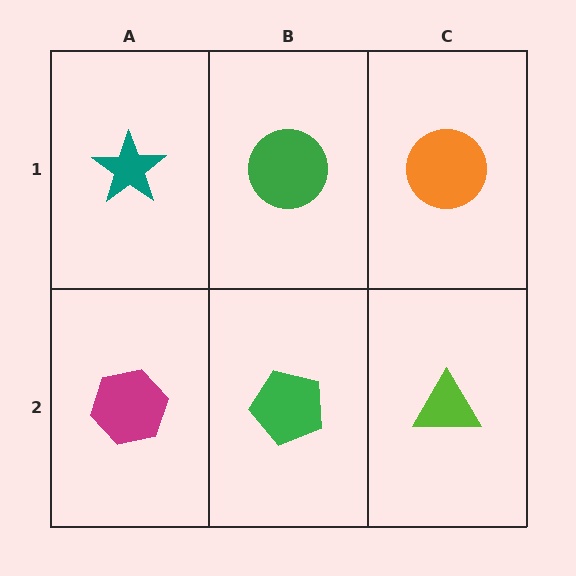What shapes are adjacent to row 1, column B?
A green pentagon (row 2, column B), a teal star (row 1, column A), an orange circle (row 1, column C).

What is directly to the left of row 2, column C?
A green pentagon.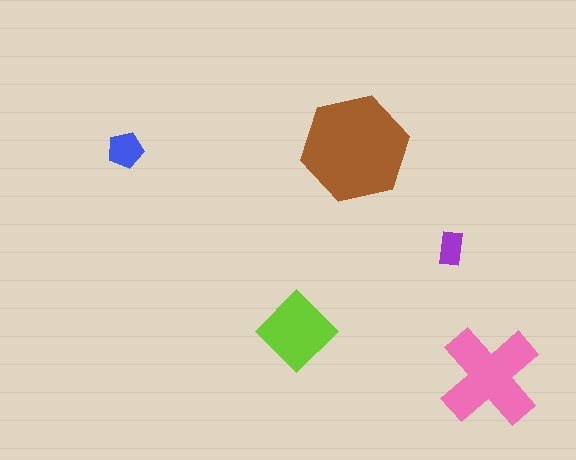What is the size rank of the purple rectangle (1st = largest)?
5th.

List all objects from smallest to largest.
The purple rectangle, the blue pentagon, the lime diamond, the pink cross, the brown hexagon.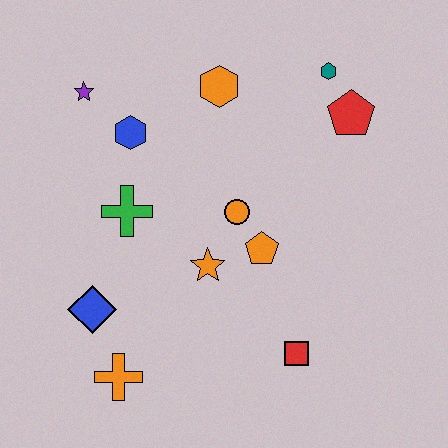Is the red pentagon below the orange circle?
No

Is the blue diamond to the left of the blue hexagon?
Yes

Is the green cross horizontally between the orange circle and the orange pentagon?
No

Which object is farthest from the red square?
The purple star is farthest from the red square.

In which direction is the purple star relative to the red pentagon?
The purple star is to the left of the red pentagon.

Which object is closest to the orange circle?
The orange pentagon is closest to the orange circle.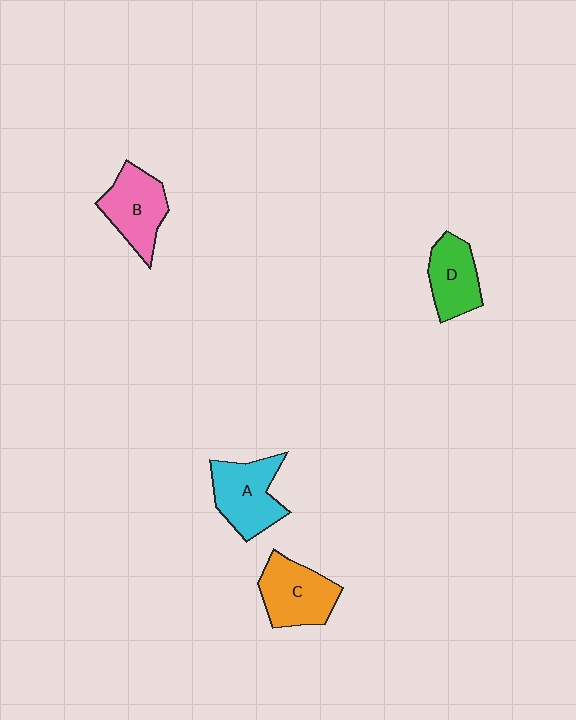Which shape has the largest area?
Shape A (cyan).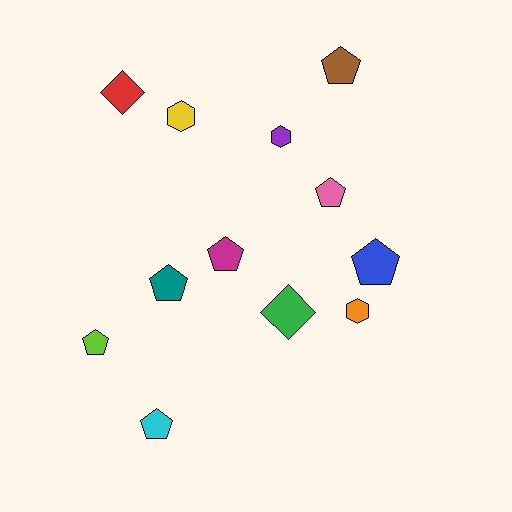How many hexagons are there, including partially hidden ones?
There are 3 hexagons.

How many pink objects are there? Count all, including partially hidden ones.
There is 1 pink object.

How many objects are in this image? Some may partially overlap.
There are 12 objects.